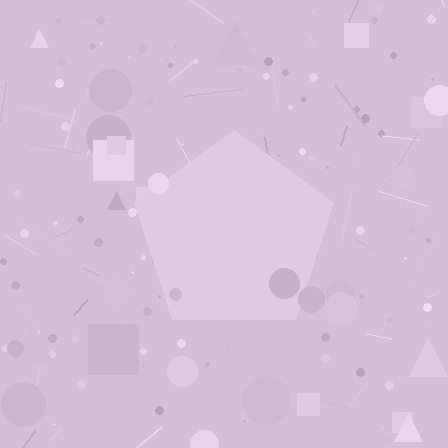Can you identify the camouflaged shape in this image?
The camouflaged shape is a pentagon.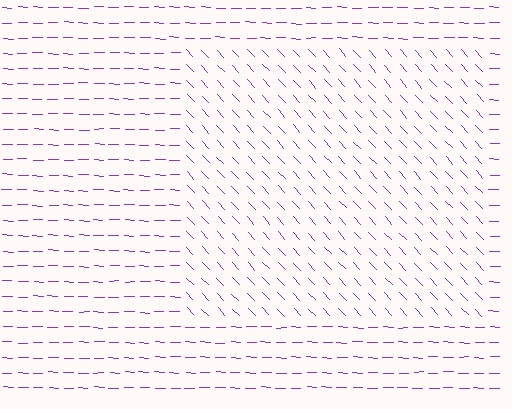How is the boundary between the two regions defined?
The boundary is defined purely by a change in line orientation (approximately 45 degrees difference). All lines are the same color and thickness.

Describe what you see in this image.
The image is filled with small purple line segments. A rectangle region in the image has lines oriented differently from the surrounding lines, creating a visible texture boundary.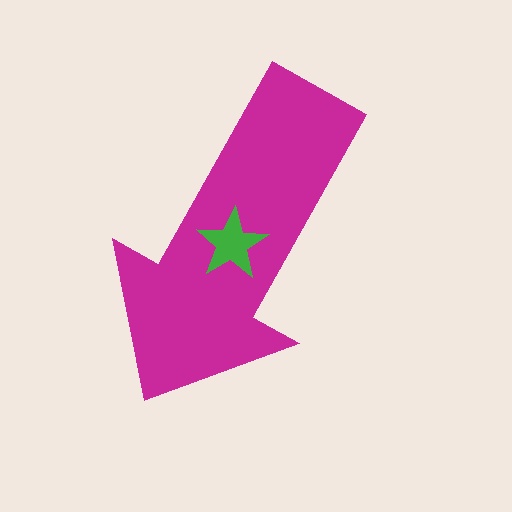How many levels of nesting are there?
2.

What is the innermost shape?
The green star.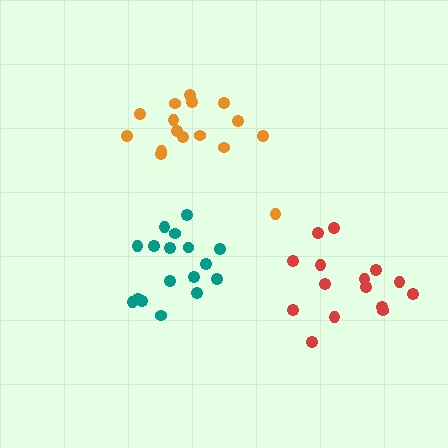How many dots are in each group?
Group 1: 16 dots, Group 2: 17 dots, Group 3: 15 dots (48 total).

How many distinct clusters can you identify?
There are 3 distinct clusters.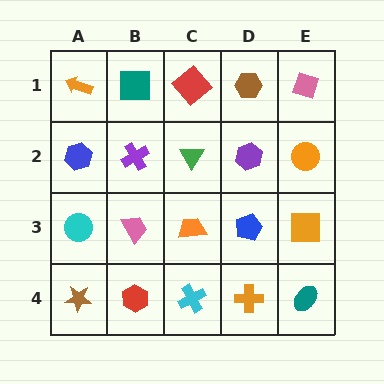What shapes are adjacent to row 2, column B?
A teal square (row 1, column B), a pink trapezoid (row 3, column B), a blue hexagon (row 2, column A), a green triangle (row 2, column C).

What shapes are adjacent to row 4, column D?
A blue pentagon (row 3, column D), a cyan cross (row 4, column C), a teal ellipse (row 4, column E).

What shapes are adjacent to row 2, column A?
An orange arrow (row 1, column A), a cyan circle (row 3, column A), a purple cross (row 2, column B).